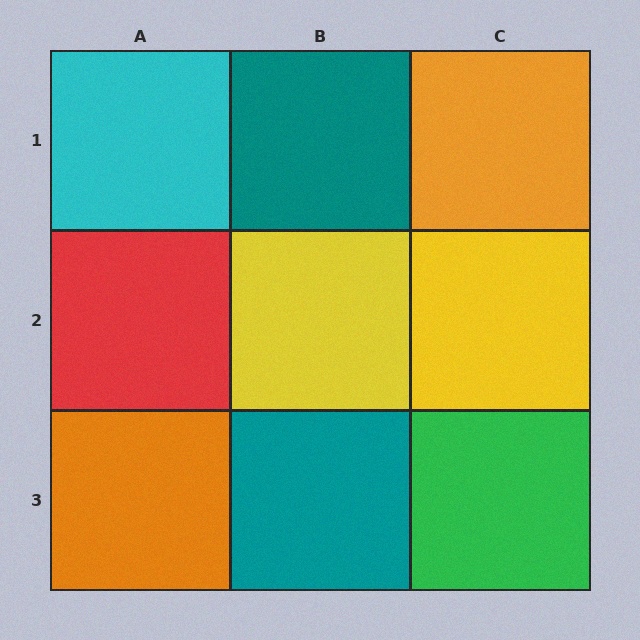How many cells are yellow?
2 cells are yellow.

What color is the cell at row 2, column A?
Red.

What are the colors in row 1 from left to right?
Cyan, teal, orange.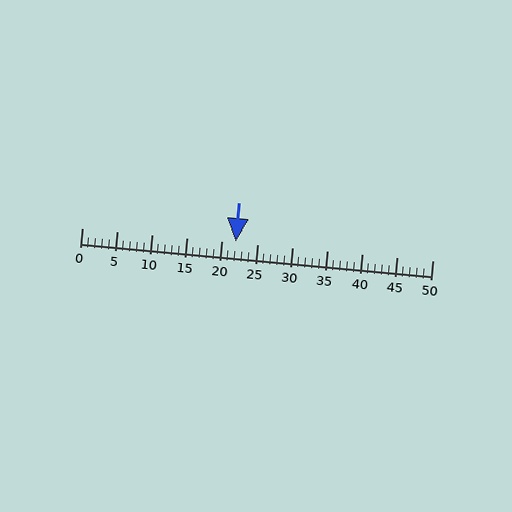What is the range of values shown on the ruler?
The ruler shows values from 0 to 50.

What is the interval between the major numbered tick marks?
The major tick marks are spaced 5 units apart.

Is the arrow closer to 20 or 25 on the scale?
The arrow is closer to 20.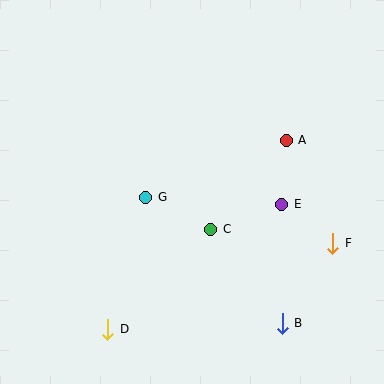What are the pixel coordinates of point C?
Point C is at (211, 229).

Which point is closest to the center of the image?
Point C at (211, 229) is closest to the center.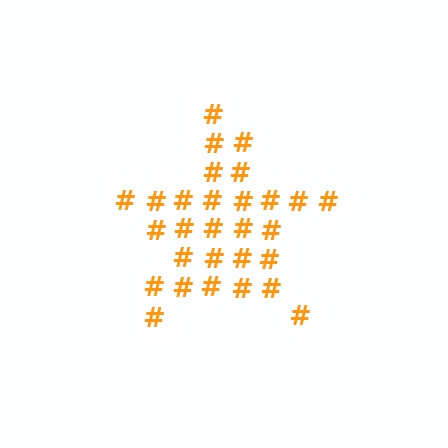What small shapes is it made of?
It is made of small hash symbols.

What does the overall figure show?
The overall figure shows a star.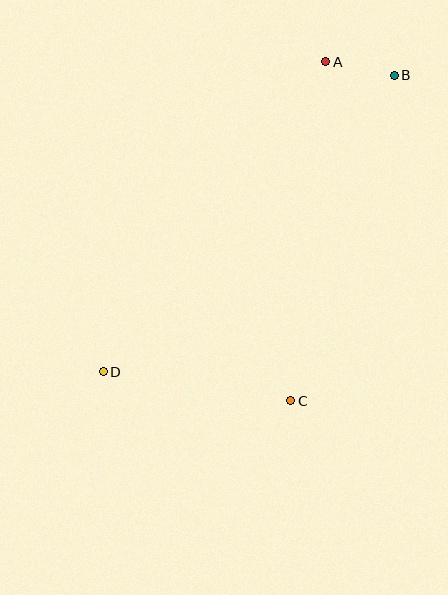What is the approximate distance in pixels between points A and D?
The distance between A and D is approximately 382 pixels.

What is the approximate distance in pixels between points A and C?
The distance between A and C is approximately 341 pixels.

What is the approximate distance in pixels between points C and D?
The distance between C and D is approximately 190 pixels.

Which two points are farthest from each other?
Points B and D are farthest from each other.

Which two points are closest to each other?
Points A and B are closest to each other.